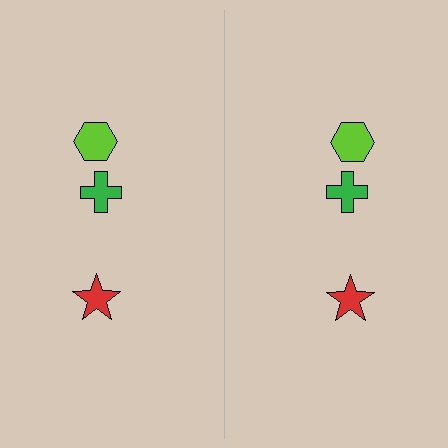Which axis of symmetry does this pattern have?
The pattern has a vertical axis of symmetry running through the center of the image.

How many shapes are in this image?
There are 6 shapes in this image.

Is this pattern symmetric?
Yes, this pattern has bilateral (reflection) symmetry.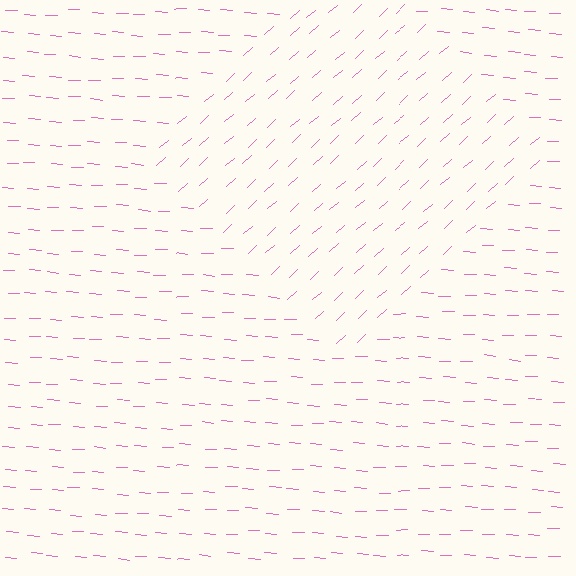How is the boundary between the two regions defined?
The boundary is defined purely by a change in line orientation (approximately 45 degrees difference). All lines are the same color and thickness.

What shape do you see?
I see a diamond.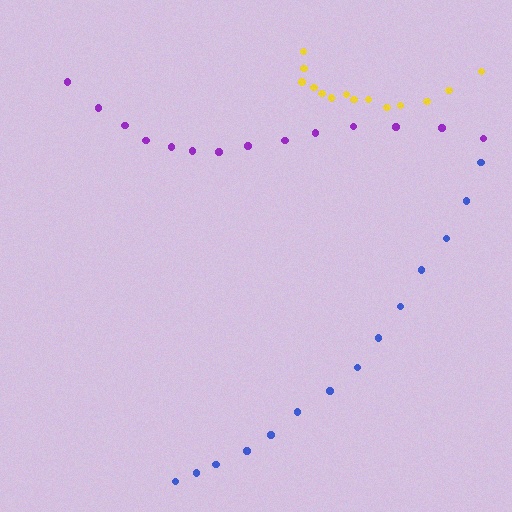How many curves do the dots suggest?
There are 3 distinct paths.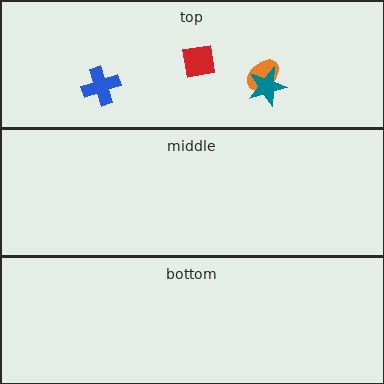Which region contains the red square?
The top region.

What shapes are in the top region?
The blue cross, the orange ellipse, the teal star, the red square.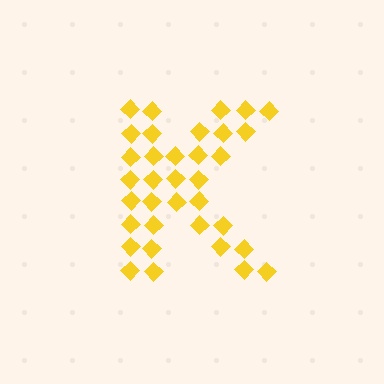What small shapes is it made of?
It is made of small diamonds.